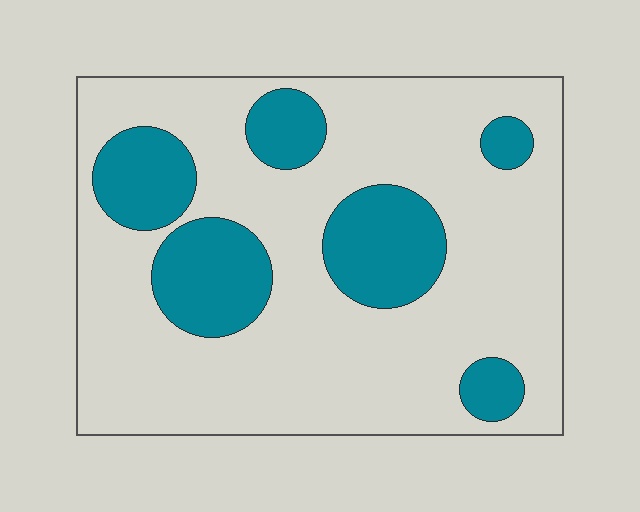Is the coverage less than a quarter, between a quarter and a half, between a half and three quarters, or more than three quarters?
Less than a quarter.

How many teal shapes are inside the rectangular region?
6.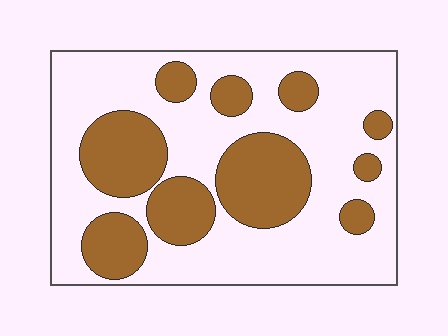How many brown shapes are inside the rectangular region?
10.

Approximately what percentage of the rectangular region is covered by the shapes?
Approximately 35%.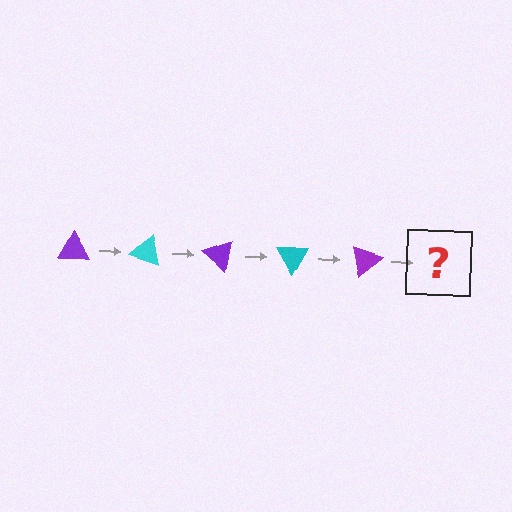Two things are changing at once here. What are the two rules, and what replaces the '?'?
The two rules are that it rotates 20 degrees each step and the color cycles through purple and cyan. The '?' should be a cyan triangle, rotated 100 degrees from the start.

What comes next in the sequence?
The next element should be a cyan triangle, rotated 100 degrees from the start.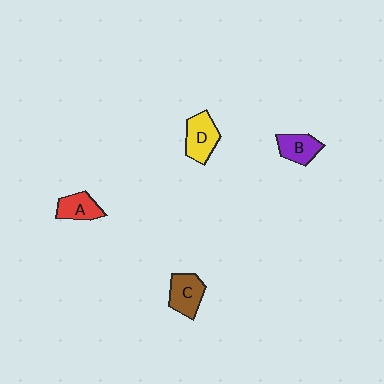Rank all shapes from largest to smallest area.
From largest to smallest: D (yellow), C (brown), B (purple), A (red).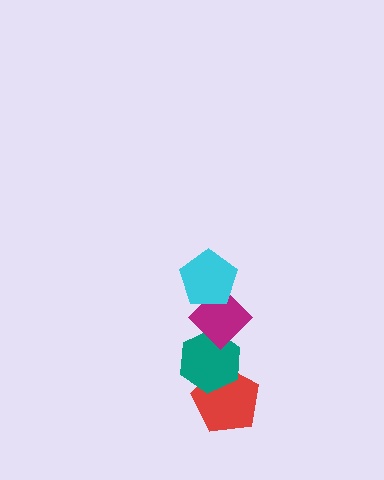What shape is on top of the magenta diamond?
The cyan pentagon is on top of the magenta diamond.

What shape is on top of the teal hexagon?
The magenta diamond is on top of the teal hexagon.